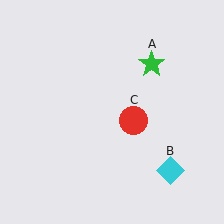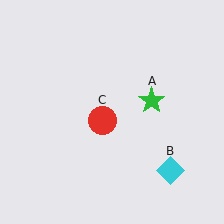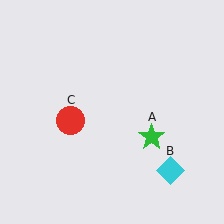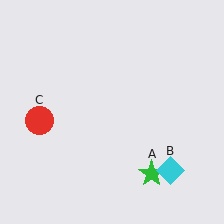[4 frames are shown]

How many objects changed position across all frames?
2 objects changed position: green star (object A), red circle (object C).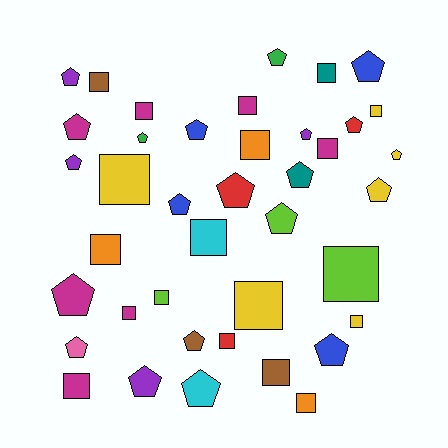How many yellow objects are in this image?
There are 6 yellow objects.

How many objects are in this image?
There are 40 objects.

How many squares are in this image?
There are 19 squares.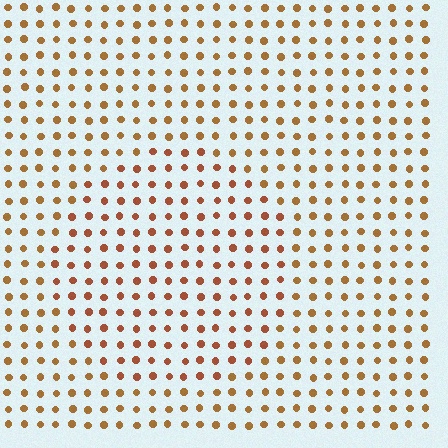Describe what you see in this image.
The image is filled with small brown elements in a uniform arrangement. A circle-shaped region is visible where the elements are tinted to a slightly different hue, forming a subtle color boundary.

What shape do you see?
I see a circle.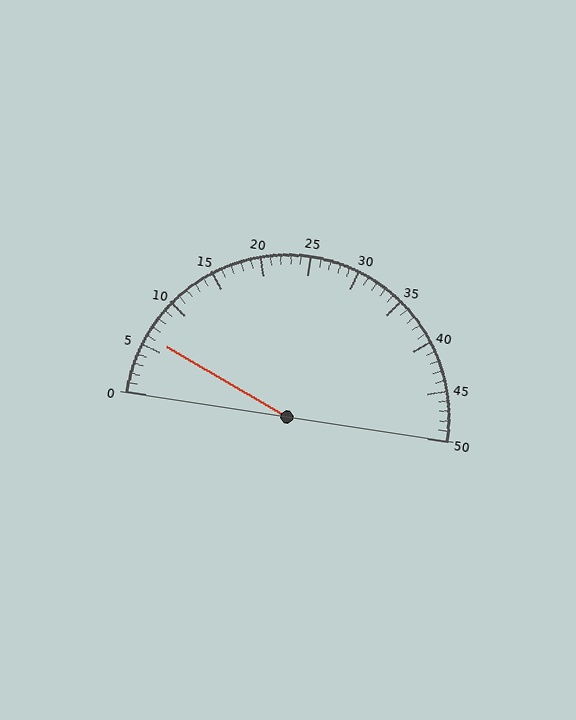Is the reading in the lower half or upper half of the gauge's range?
The reading is in the lower half of the range (0 to 50).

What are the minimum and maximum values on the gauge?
The gauge ranges from 0 to 50.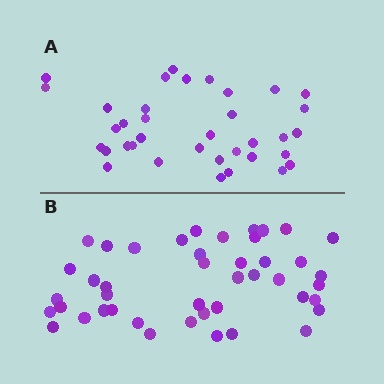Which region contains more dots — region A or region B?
Region B (the bottom region) has more dots.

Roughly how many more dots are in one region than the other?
Region B has roughly 8 or so more dots than region A.